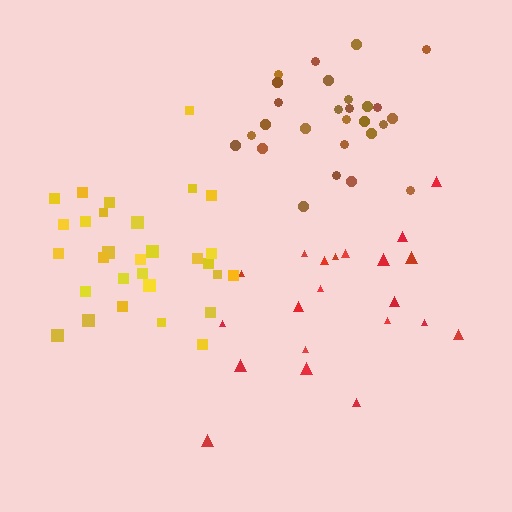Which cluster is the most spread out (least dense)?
Red.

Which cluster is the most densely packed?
Yellow.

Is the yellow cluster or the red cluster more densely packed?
Yellow.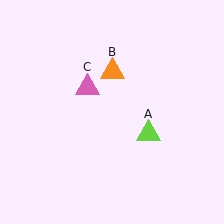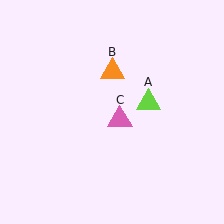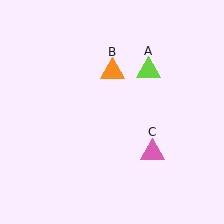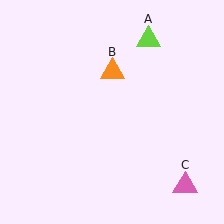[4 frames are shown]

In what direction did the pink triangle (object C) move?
The pink triangle (object C) moved down and to the right.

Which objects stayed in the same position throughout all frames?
Orange triangle (object B) remained stationary.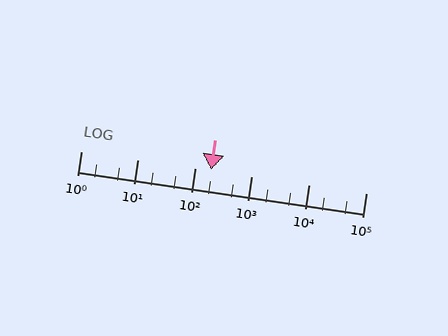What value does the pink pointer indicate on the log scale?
The pointer indicates approximately 190.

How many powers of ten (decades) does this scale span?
The scale spans 5 decades, from 1 to 100000.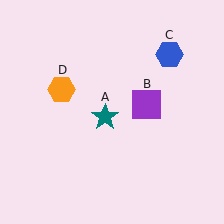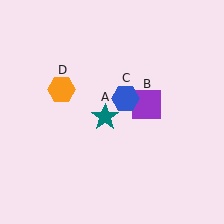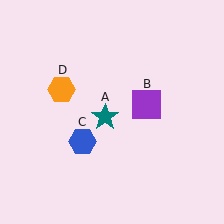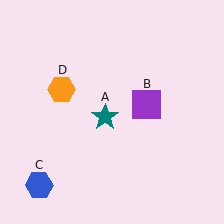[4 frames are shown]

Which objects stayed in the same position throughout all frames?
Teal star (object A) and purple square (object B) and orange hexagon (object D) remained stationary.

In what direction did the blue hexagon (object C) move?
The blue hexagon (object C) moved down and to the left.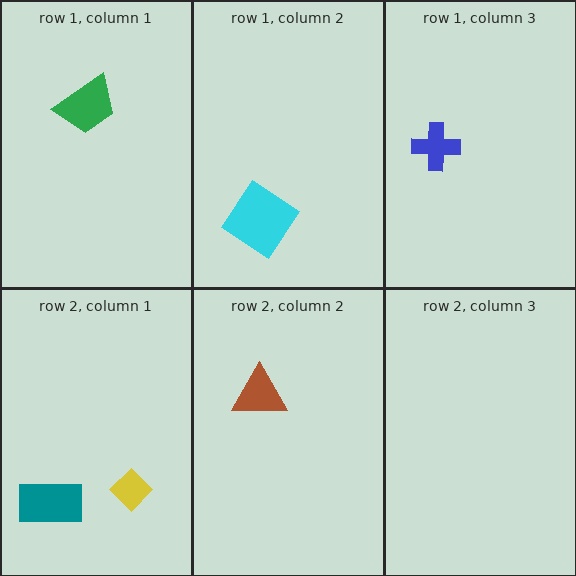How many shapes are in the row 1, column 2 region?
1.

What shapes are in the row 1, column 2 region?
The cyan diamond.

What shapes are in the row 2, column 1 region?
The yellow diamond, the teal rectangle.